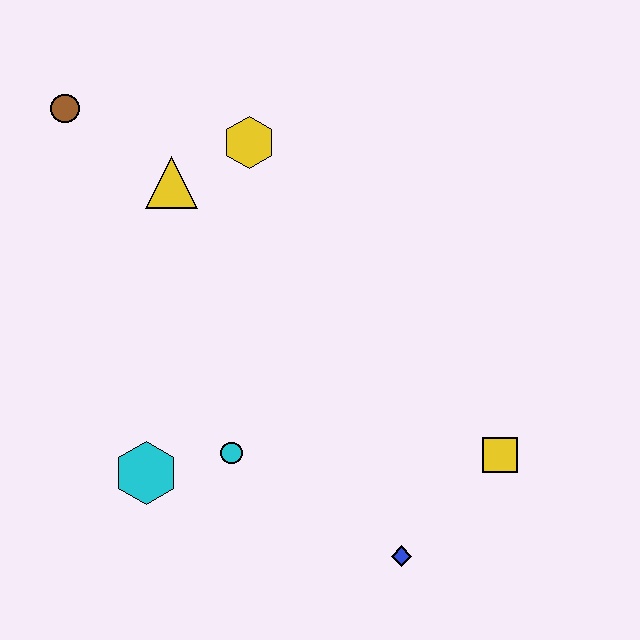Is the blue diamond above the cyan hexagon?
No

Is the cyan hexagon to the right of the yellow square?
No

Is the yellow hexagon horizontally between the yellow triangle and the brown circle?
No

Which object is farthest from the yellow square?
The brown circle is farthest from the yellow square.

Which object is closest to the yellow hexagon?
The yellow triangle is closest to the yellow hexagon.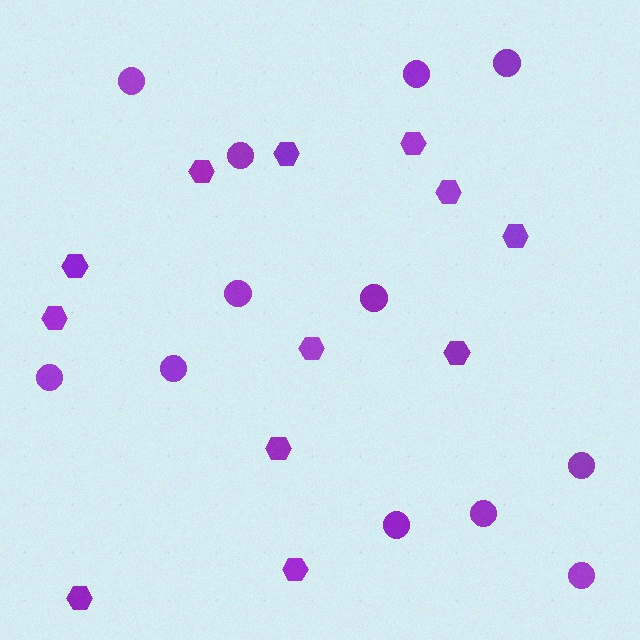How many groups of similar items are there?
There are 2 groups: one group of hexagons (12) and one group of circles (12).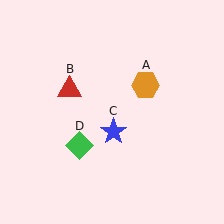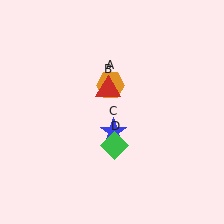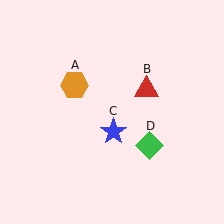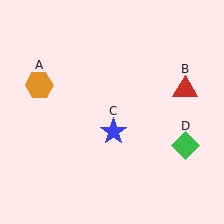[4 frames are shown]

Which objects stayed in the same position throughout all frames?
Blue star (object C) remained stationary.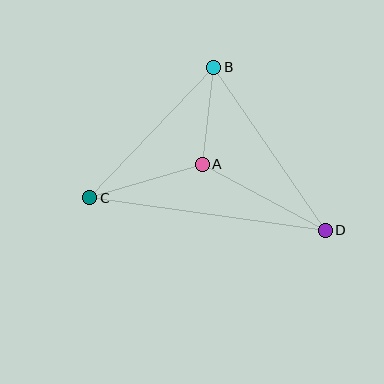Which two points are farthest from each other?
Points C and D are farthest from each other.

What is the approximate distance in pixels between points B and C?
The distance between B and C is approximately 180 pixels.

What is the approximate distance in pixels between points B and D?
The distance between B and D is approximately 197 pixels.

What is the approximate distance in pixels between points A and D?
The distance between A and D is approximately 140 pixels.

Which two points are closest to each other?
Points A and B are closest to each other.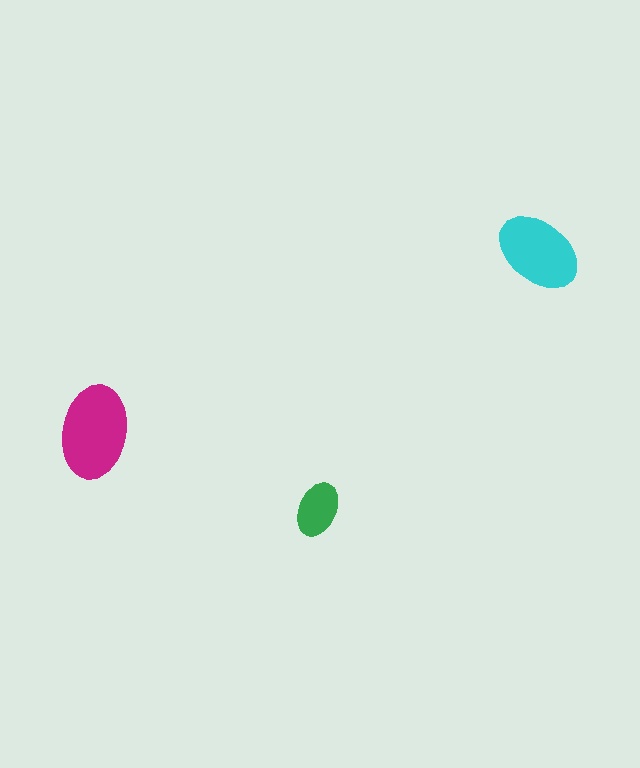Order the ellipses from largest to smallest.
the magenta one, the cyan one, the green one.